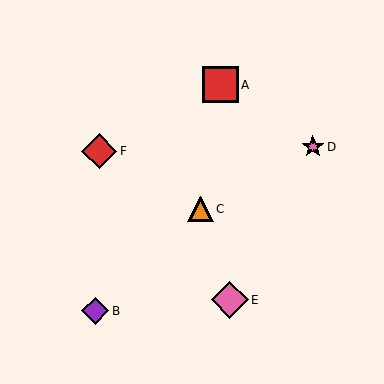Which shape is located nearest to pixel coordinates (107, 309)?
The purple diamond (labeled B) at (95, 311) is nearest to that location.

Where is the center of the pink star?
The center of the pink star is at (313, 147).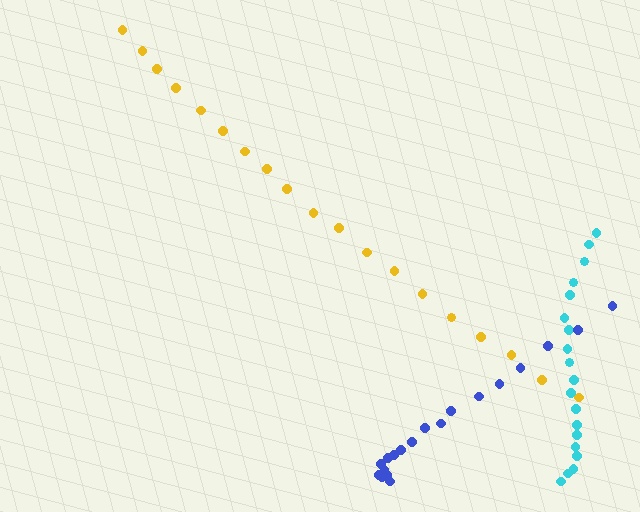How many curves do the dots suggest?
There are 3 distinct paths.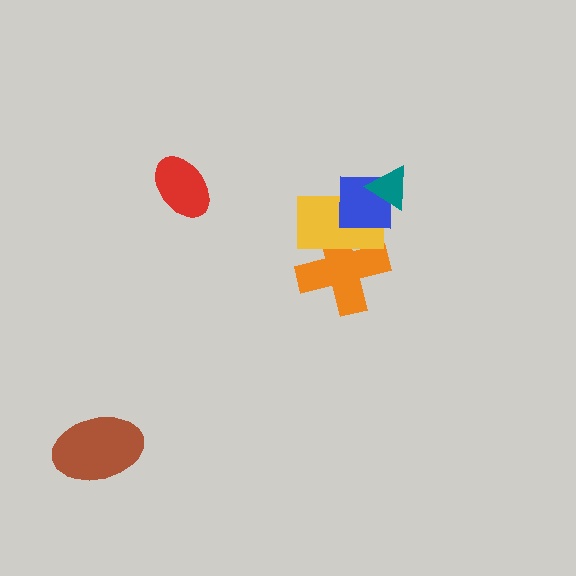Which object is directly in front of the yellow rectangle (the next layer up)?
The blue square is directly in front of the yellow rectangle.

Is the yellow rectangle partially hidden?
Yes, it is partially covered by another shape.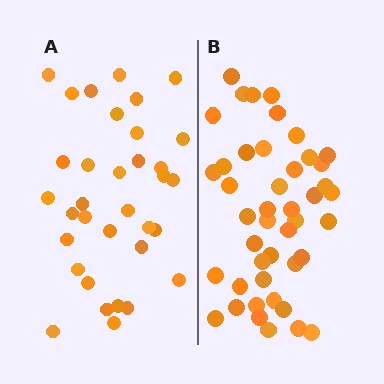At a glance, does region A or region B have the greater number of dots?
Region B (the right region) has more dots.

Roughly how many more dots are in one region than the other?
Region B has roughly 10 or so more dots than region A.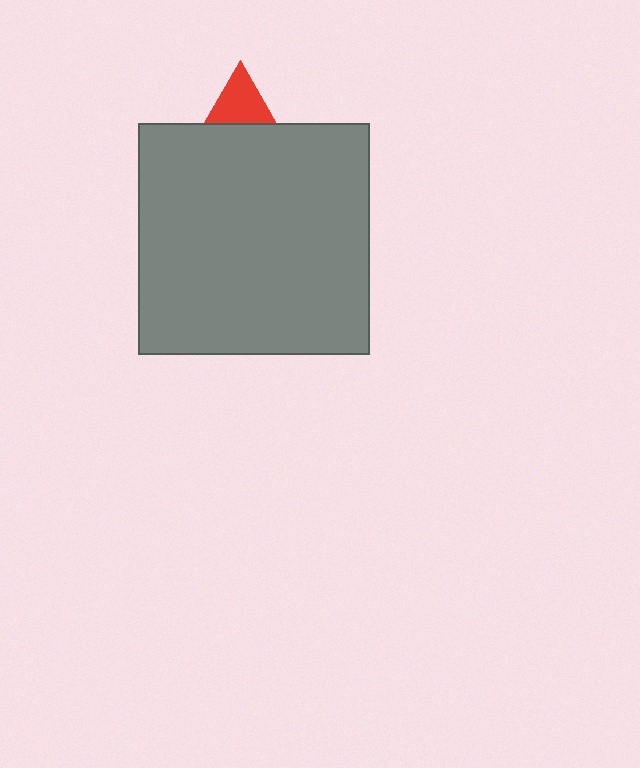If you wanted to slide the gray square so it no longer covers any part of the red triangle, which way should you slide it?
Slide it down — that is the most direct way to separate the two shapes.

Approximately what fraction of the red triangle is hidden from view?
Roughly 65% of the red triangle is hidden behind the gray square.